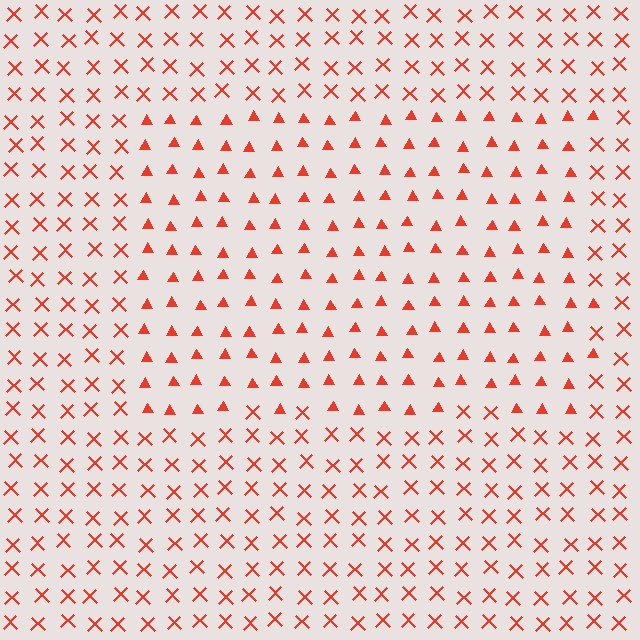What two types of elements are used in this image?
The image uses triangles inside the rectangle region and X marks outside it.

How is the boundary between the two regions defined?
The boundary is defined by a change in element shape: triangles inside vs. X marks outside. All elements share the same color and spacing.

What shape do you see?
I see a rectangle.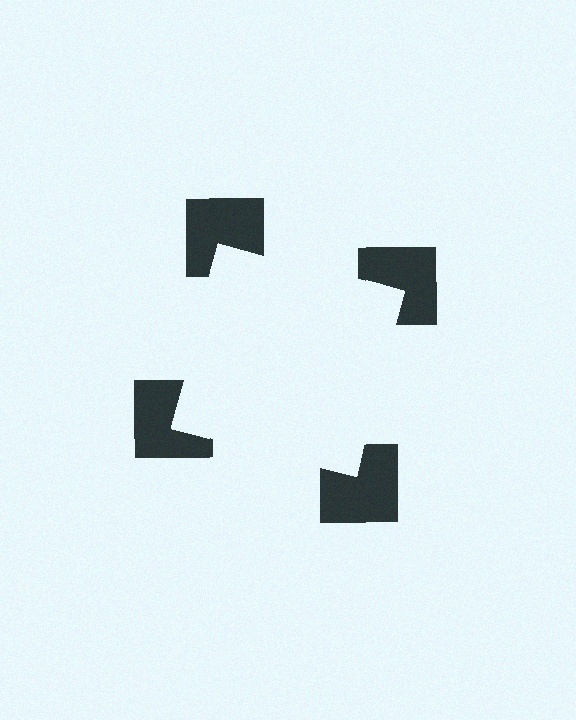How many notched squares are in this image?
There are 4 — one at each vertex of the illusory square.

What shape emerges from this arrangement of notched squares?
An illusory square — its edges are inferred from the aligned wedge cuts in the notched squares, not physically drawn.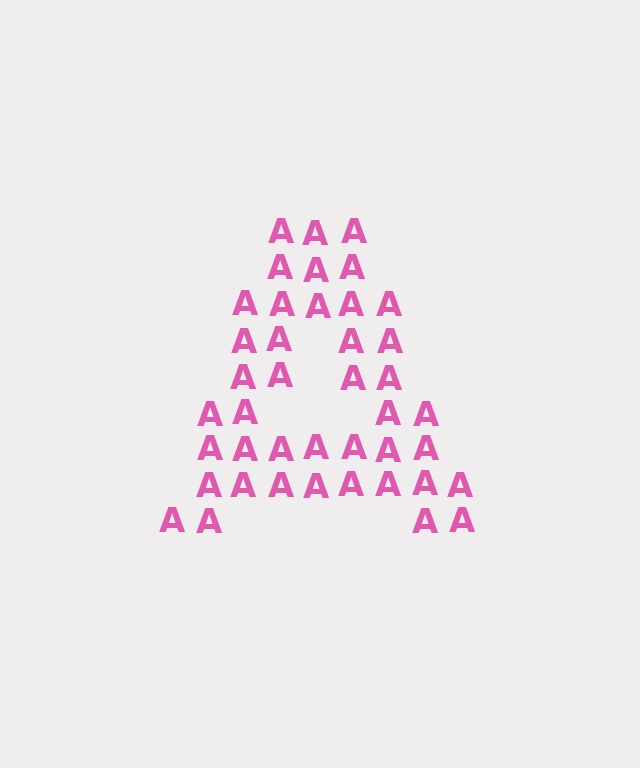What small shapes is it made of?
It is made of small letter A's.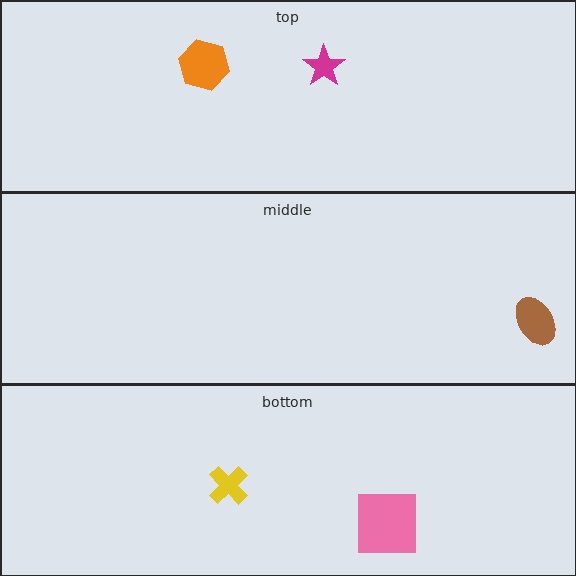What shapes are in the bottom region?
The yellow cross, the pink square.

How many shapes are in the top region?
2.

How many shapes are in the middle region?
1.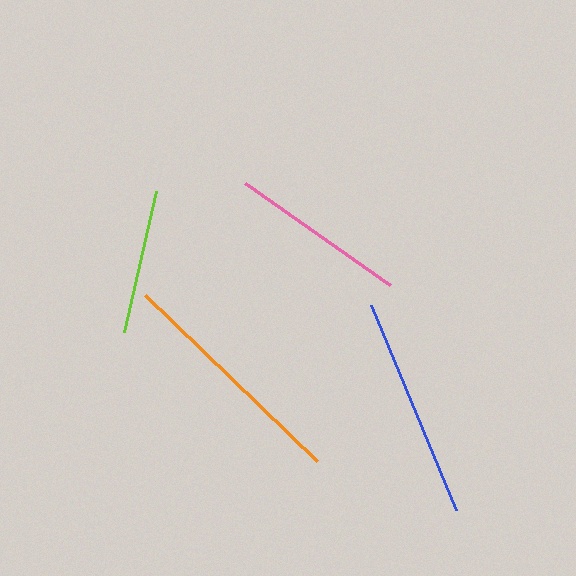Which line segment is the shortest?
The lime line is the shortest at approximately 145 pixels.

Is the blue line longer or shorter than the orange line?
The orange line is longer than the blue line.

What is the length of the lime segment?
The lime segment is approximately 145 pixels long.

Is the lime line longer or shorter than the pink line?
The pink line is longer than the lime line.